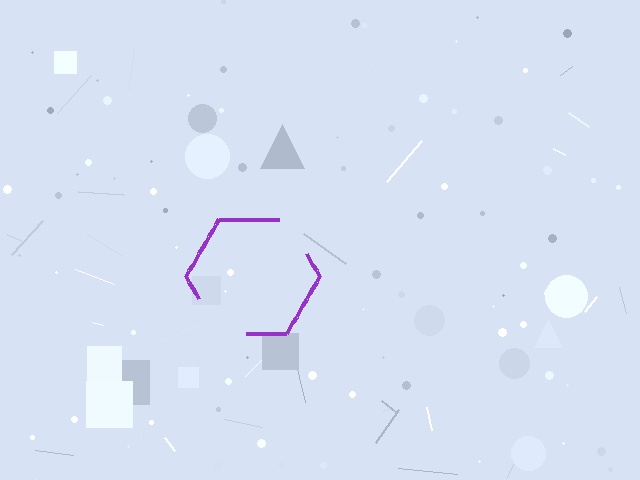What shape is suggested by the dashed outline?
The dashed outline suggests a hexagon.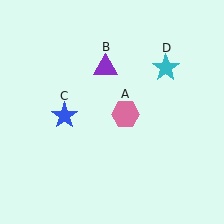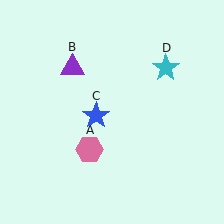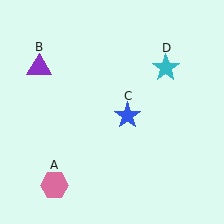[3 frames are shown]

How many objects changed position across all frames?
3 objects changed position: pink hexagon (object A), purple triangle (object B), blue star (object C).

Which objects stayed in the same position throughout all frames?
Cyan star (object D) remained stationary.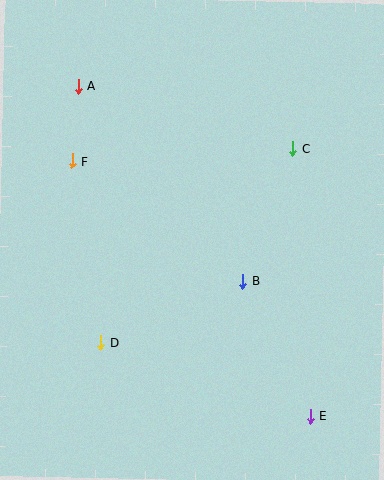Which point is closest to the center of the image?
Point B at (243, 281) is closest to the center.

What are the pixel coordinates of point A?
Point A is at (79, 86).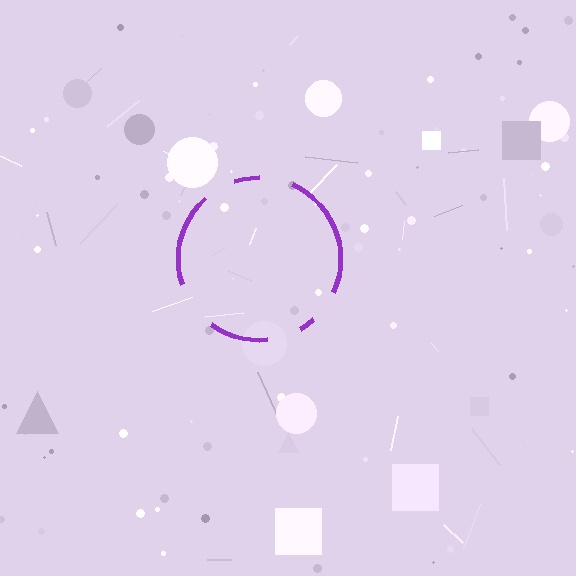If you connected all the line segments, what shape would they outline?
They would outline a circle.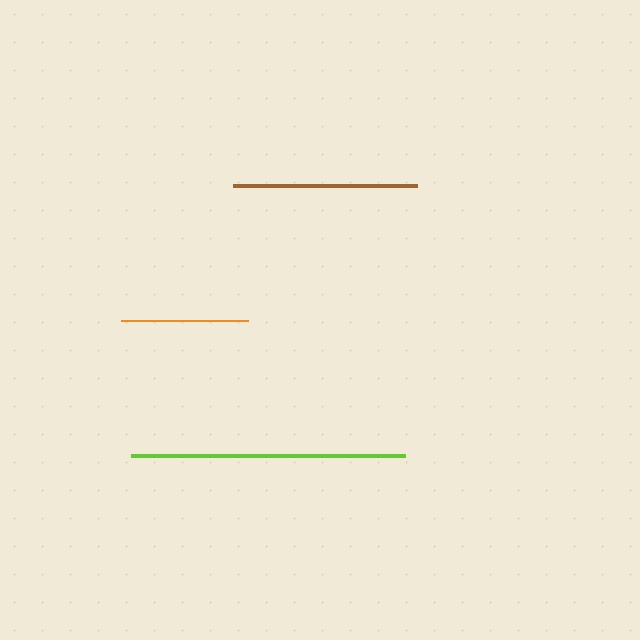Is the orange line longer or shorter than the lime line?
The lime line is longer than the orange line.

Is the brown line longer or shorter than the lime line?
The lime line is longer than the brown line.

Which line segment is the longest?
The lime line is the longest at approximately 274 pixels.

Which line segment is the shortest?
The orange line is the shortest at approximately 127 pixels.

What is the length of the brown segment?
The brown segment is approximately 184 pixels long.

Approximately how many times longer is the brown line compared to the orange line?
The brown line is approximately 1.5 times the length of the orange line.